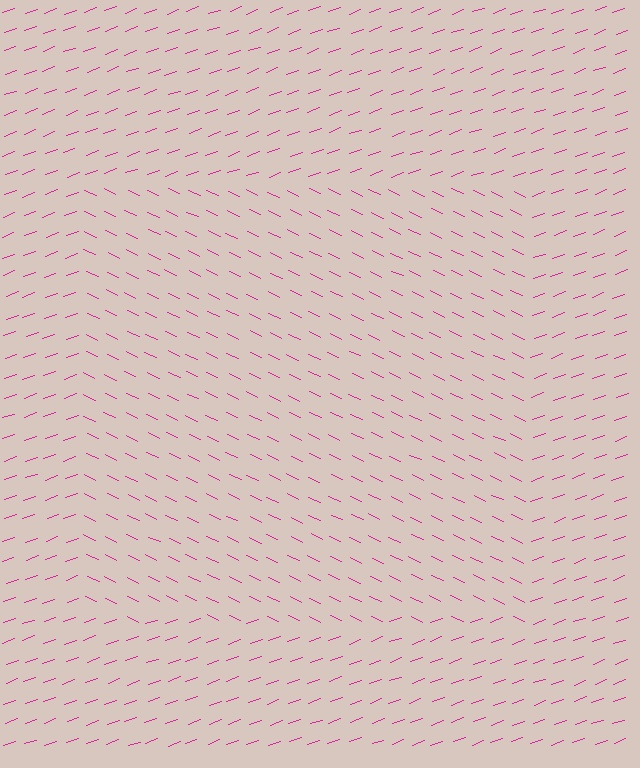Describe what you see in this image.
The image is filled with small magenta line segments. A rectangle region in the image has lines oriented differently from the surrounding lines, creating a visible texture boundary.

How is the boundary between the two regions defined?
The boundary is defined purely by a change in line orientation (approximately 45 degrees difference). All lines are the same color and thickness.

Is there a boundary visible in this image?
Yes, there is a texture boundary formed by a change in line orientation.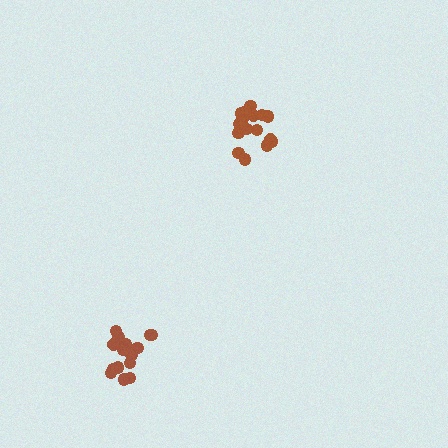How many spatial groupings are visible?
There are 2 spatial groupings.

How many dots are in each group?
Group 1: 16 dots, Group 2: 17 dots (33 total).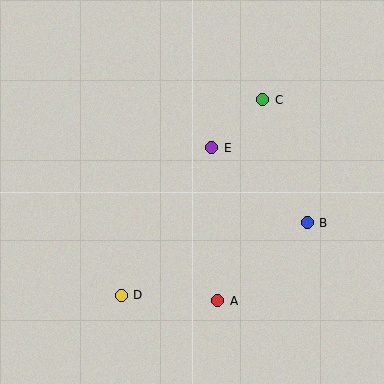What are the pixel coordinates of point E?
Point E is at (212, 148).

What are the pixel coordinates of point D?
Point D is at (121, 295).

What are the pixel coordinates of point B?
Point B is at (307, 223).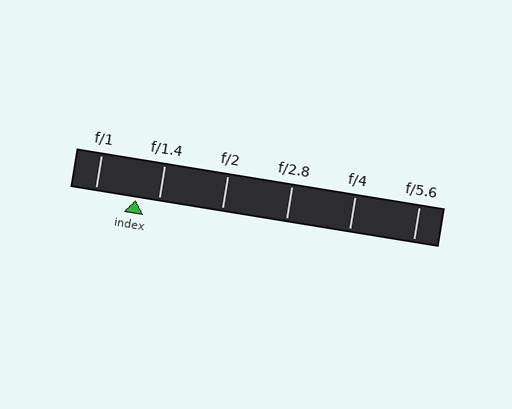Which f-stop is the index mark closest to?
The index mark is closest to f/1.4.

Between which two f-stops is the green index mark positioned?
The index mark is between f/1 and f/1.4.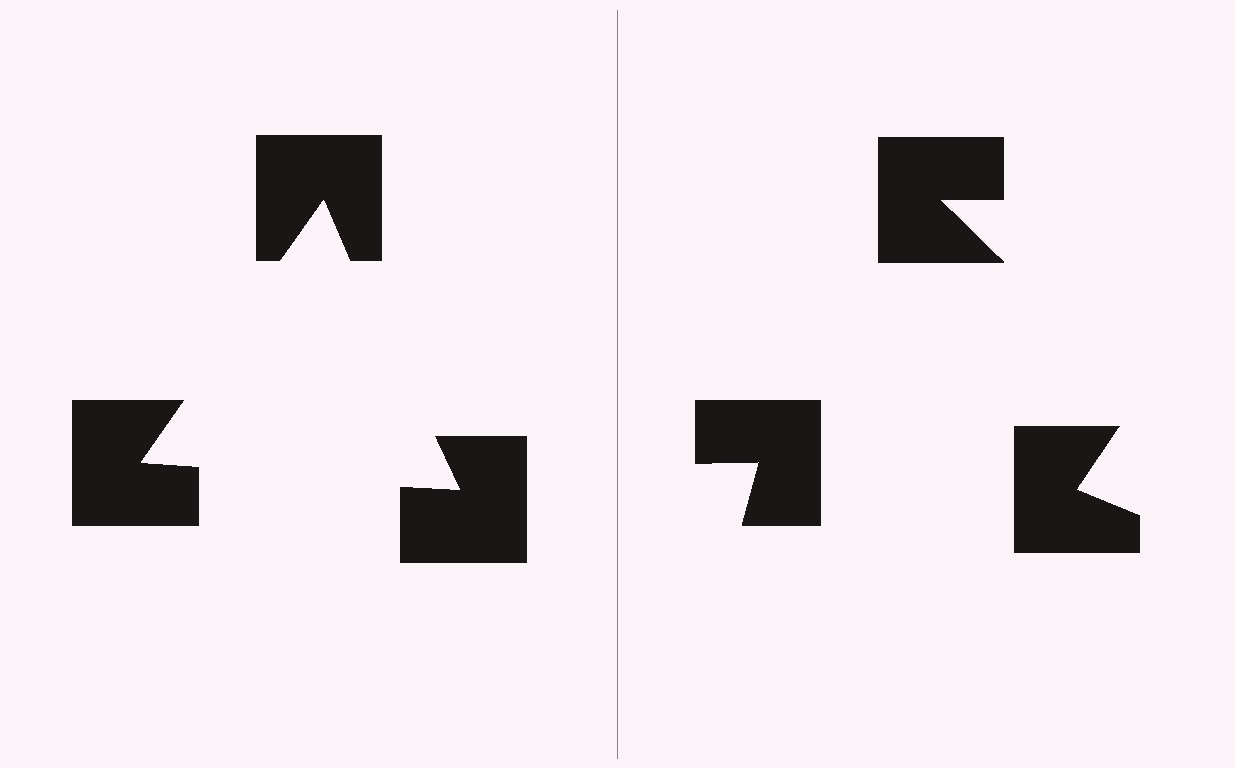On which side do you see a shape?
An illusory triangle appears on the left side. On the right side the wedge cuts are rotated, so no coherent shape forms.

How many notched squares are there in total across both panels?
6 — 3 on each side.